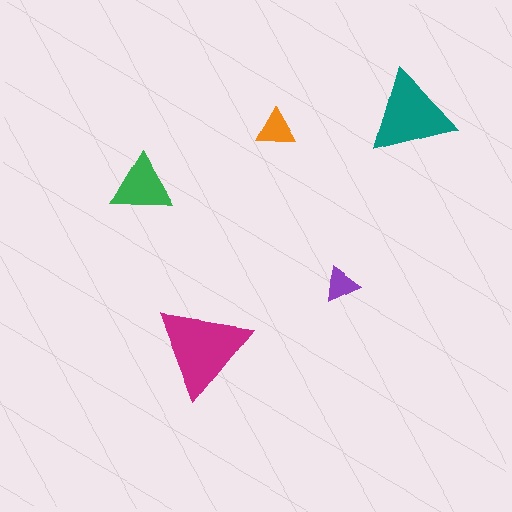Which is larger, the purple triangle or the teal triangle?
The teal one.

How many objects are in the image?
There are 5 objects in the image.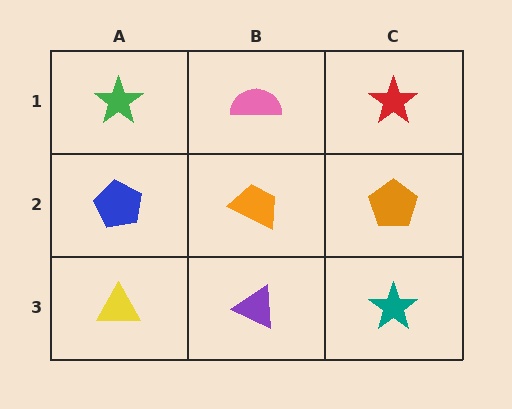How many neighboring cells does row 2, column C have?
3.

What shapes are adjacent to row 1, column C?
An orange pentagon (row 2, column C), a pink semicircle (row 1, column B).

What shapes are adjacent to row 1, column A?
A blue pentagon (row 2, column A), a pink semicircle (row 1, column B).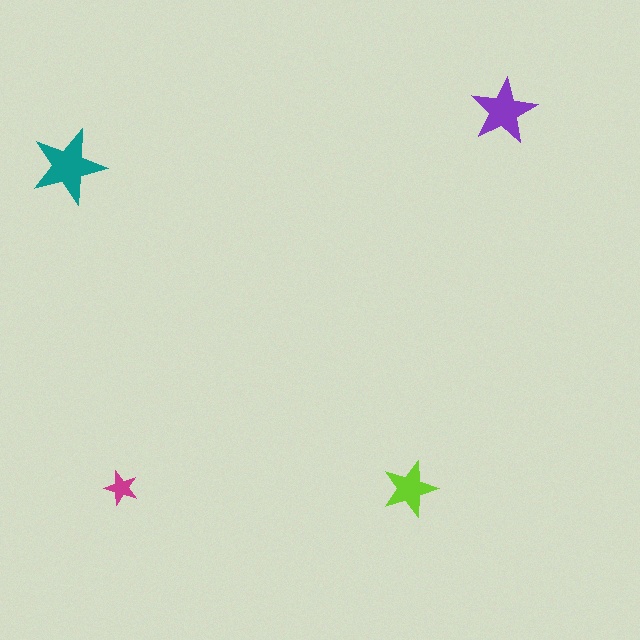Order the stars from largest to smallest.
the teal one, the purple one, the lime one, the magenta one.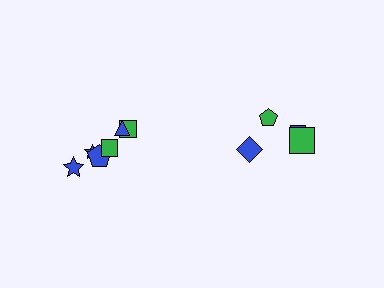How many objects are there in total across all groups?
There are 10 objects.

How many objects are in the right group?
There are 4 objects.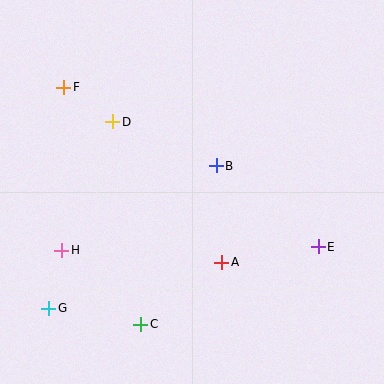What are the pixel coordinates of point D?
Point D is at (112, 122).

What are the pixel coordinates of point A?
Point A is at (222, 262).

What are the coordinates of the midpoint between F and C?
The midpoint between F and C is at (102, 206).